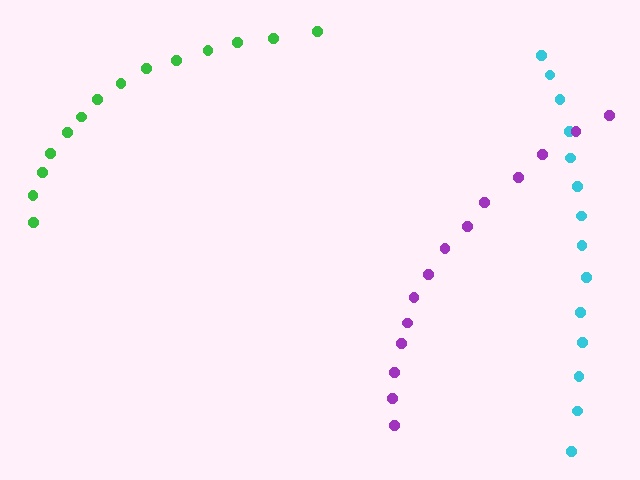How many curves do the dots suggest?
There are 3 distinct paths.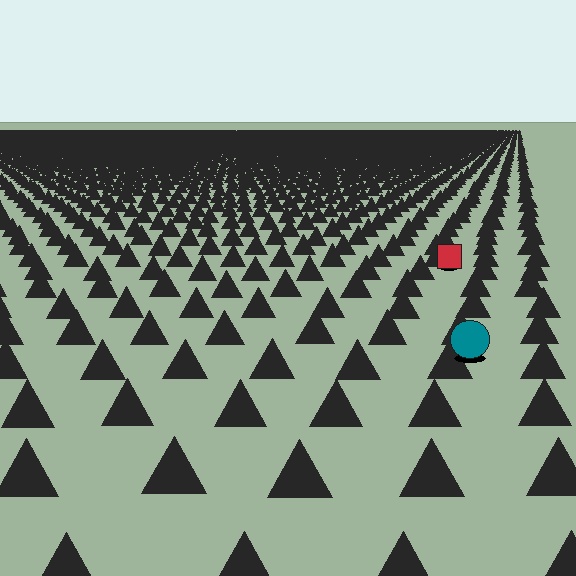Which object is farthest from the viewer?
The red square is farthest from the viewer. It appears smaller and the ground texture around it is denser.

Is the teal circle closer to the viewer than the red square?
Yes. The teal circle is closer — you can tell from the texture gradient: the ground texture is coarser near it.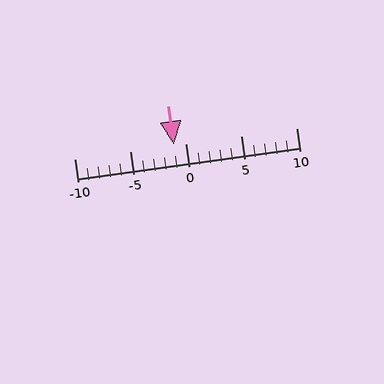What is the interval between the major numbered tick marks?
The major tick marks are spaced 5 units apart.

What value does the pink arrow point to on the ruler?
The pink arrow points to approximately -1.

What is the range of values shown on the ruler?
The ruler shows values from -10 to 10.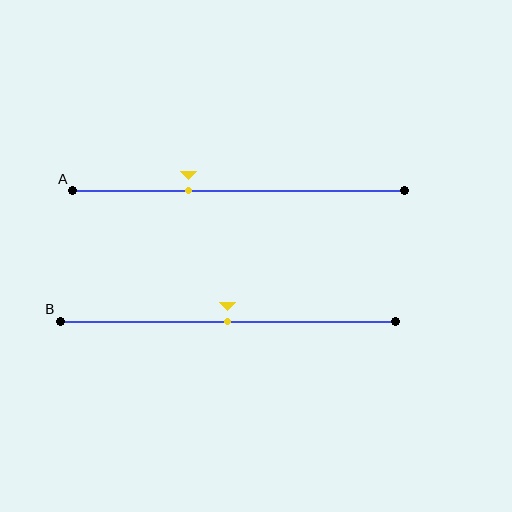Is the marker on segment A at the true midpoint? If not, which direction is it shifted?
No, the marker on segment A is shifted to the left by about 15% of the segment length.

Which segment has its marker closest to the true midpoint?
Segment B has its marker closest to the true midpoint.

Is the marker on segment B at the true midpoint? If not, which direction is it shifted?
Yes, the marker on segment B is at the true midpoint.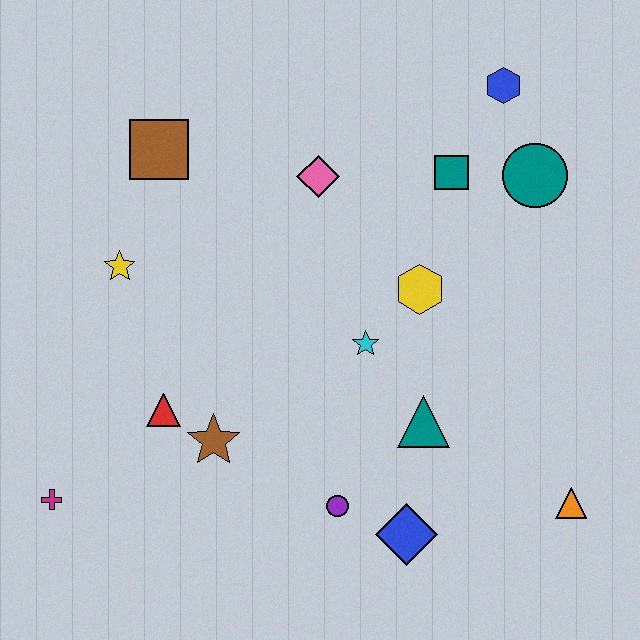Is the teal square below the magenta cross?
No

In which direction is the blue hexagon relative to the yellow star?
The blue hexagon is to the right of the yellow star.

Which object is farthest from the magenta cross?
The blue hexagon is farthest from the magenta cross.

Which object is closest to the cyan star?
The yellow hexagon is closest to the cyan star.